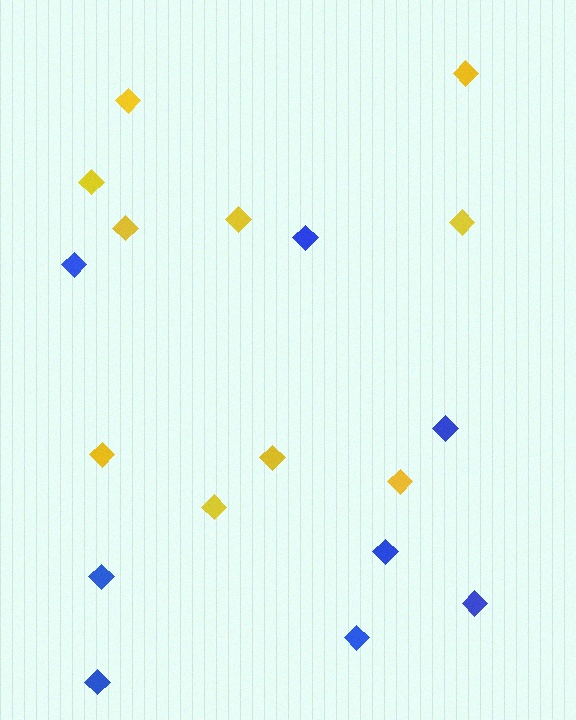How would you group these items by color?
There are 2 groups: one group of blue diamonds (8) and one group of yellow diamonds (10).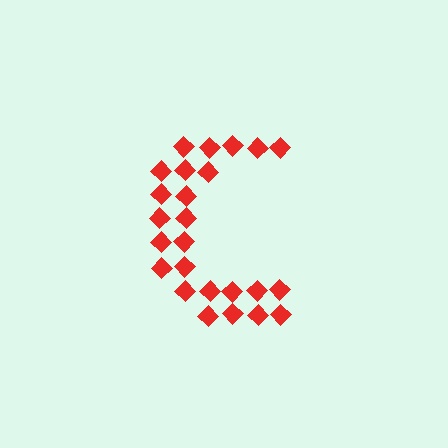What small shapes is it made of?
It is made of small diamonds.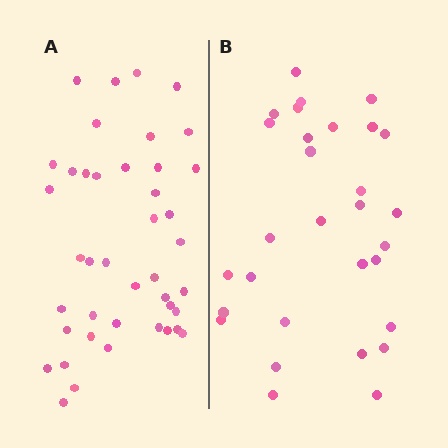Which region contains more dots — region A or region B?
Region A (the left region) has more dots.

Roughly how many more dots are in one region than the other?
Region A has roughly 12 or so more dots than region B.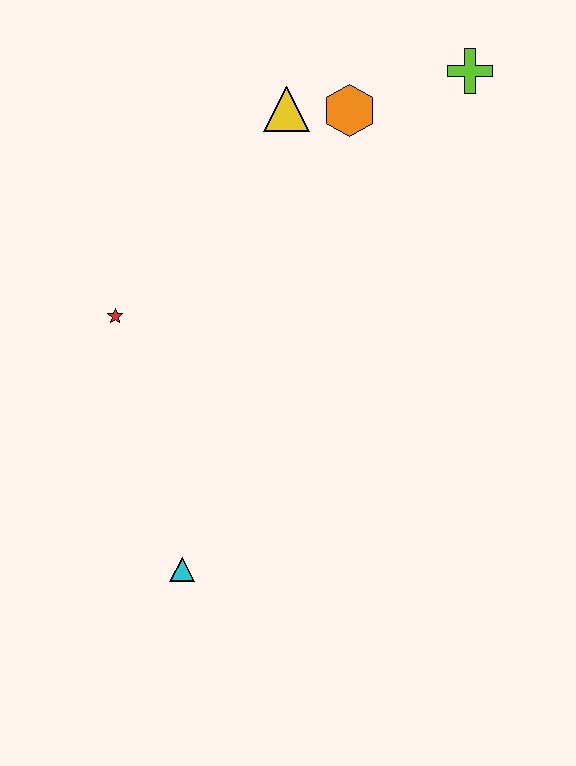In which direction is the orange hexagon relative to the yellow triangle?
The orange hexagon is to the right of the yellow triangle.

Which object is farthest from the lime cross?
The cyan triangle is farthest from the lime cross.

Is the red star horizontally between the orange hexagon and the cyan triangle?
No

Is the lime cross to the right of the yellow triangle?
Yes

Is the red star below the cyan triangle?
No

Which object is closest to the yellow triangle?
The orange hexagon is closest to the yellow triangle.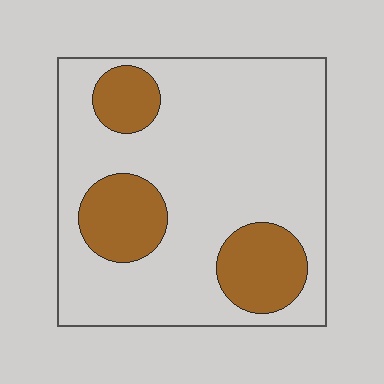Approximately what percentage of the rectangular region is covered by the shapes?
Approximately 25%.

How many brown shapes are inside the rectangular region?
3.